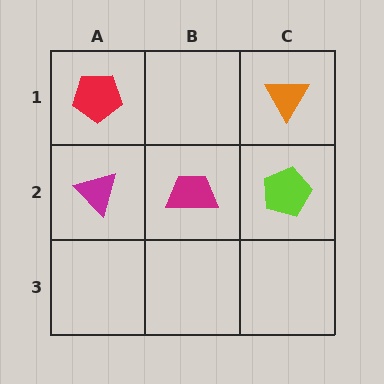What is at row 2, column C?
A lime pentagon.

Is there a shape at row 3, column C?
No, that cell is empty.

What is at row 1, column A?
A red pentagon.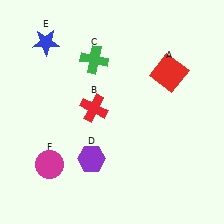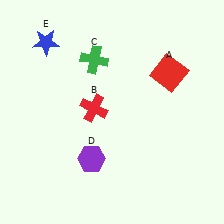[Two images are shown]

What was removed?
The magenta circle (F) was removed in Image 2.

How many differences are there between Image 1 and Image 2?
There is 1 difference between the two images.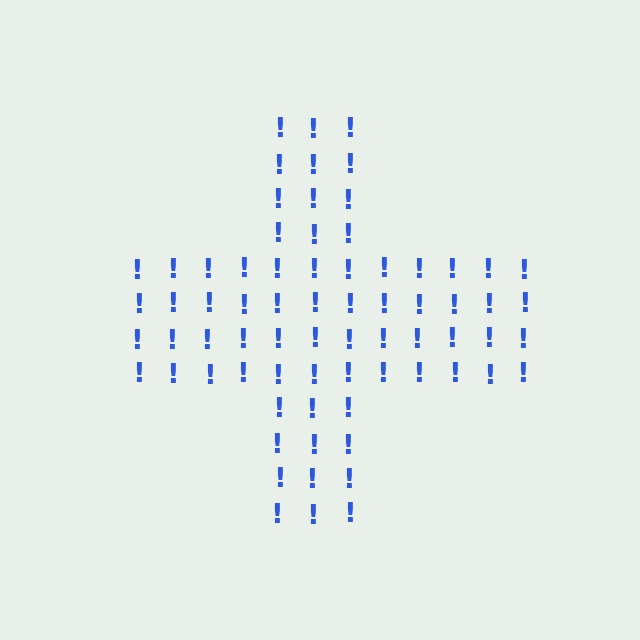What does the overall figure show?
The overall figure shows a cross.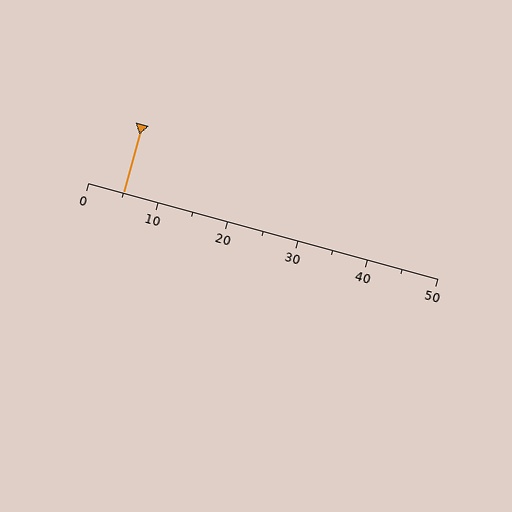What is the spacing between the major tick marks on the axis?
The major ticks are spaced 10 apart.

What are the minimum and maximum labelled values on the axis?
The axis runs from 0 to 50.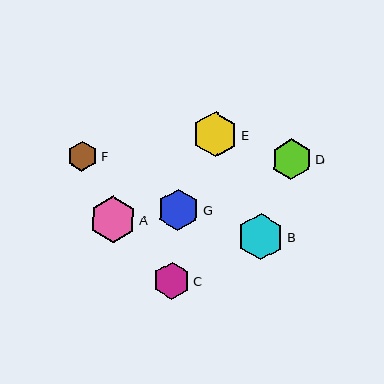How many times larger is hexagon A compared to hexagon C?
Hexagon A is approximately 1.2 times the size of hexagon C.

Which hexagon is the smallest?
Hexagon F is the smallest with a size of approximately 30 pixels.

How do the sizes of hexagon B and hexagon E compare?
Hexagon B and hexagon E are approximately the same size.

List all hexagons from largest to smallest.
From largest to smallest: B, A, E, G, D, C, F.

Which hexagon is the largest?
Hexagon B is the largest with a size of approximately 47 pixels.